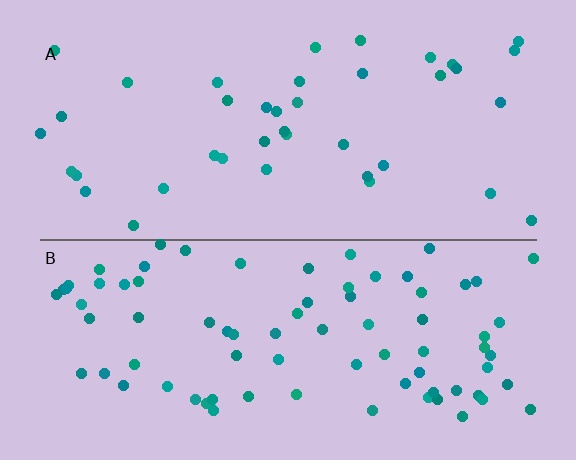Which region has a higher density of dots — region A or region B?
B (the bottom).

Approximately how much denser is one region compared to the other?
Approximately 2.0× — region B over region A.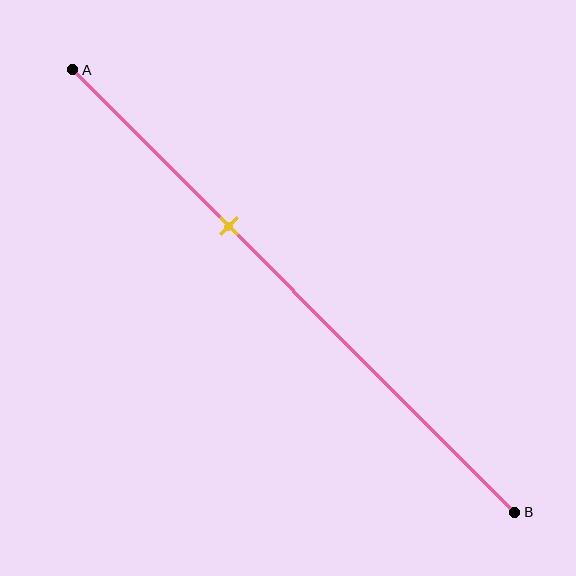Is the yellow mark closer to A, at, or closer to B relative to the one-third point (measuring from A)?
The yellow mark is approximately at the one-third point of segment AB.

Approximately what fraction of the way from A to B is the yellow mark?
The yellow mark is approximately 35% of the way from A to B.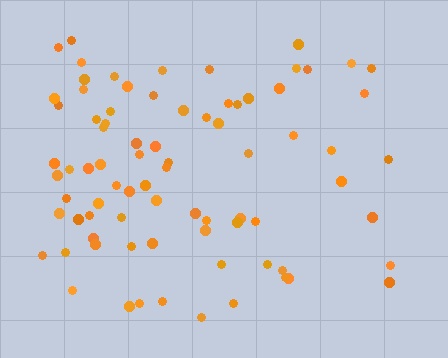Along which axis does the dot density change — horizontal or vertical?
Horizontal.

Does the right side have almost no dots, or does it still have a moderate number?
Still a moderate number, just noticeably fewer than the left.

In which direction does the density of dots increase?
From right to left, with the left side densest.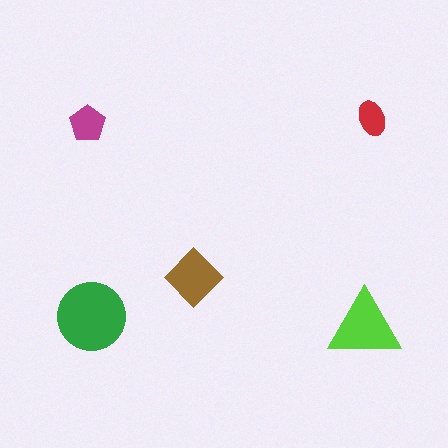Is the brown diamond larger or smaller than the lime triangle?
Smaller.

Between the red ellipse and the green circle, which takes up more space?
The green circle.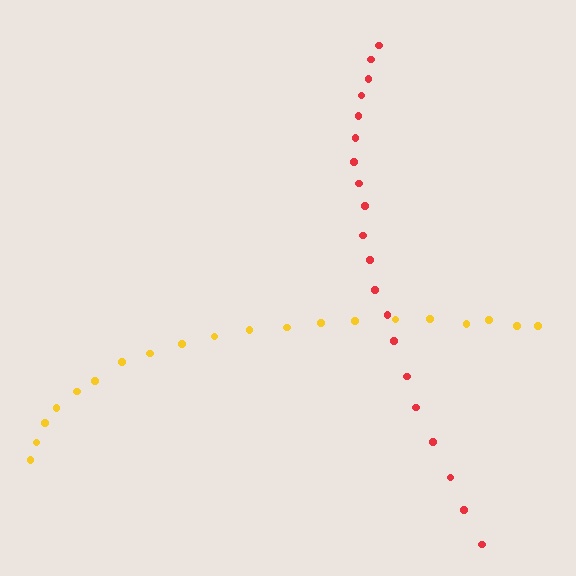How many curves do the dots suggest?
There are 2 distinct paths.